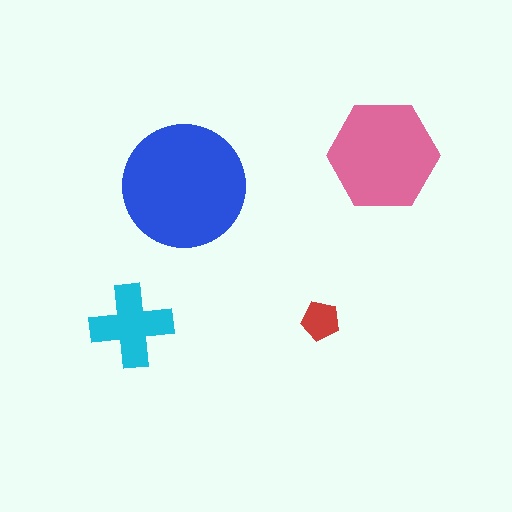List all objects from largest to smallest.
The blue circle, the pink hexagon, the cyan cross, the red pentagon.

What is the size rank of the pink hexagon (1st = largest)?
2nd.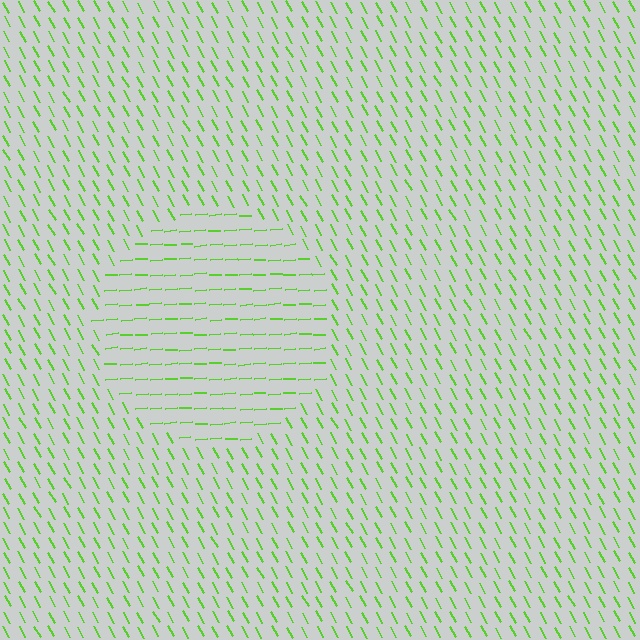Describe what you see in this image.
The image is filled with small lime line segments. A circle region in the image has lines oriented differently from the surrounding lines, creating a visible texture boundary.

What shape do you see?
I see a circle.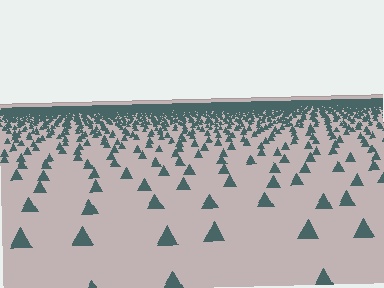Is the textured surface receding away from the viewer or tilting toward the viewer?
The surface is receding away from the viewer. Texture elements get smaller and denser toward the top.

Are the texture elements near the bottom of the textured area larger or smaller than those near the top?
Larger. Near the bottom, elements are closer to the viewer and appear at a bigger on-screen size.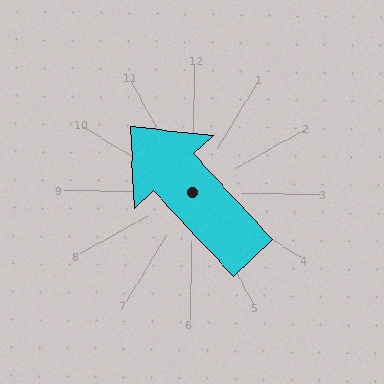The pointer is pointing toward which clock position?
Roughly 11 o'clock.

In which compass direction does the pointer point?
Northwest.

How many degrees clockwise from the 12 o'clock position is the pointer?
Approximately 316 degrees.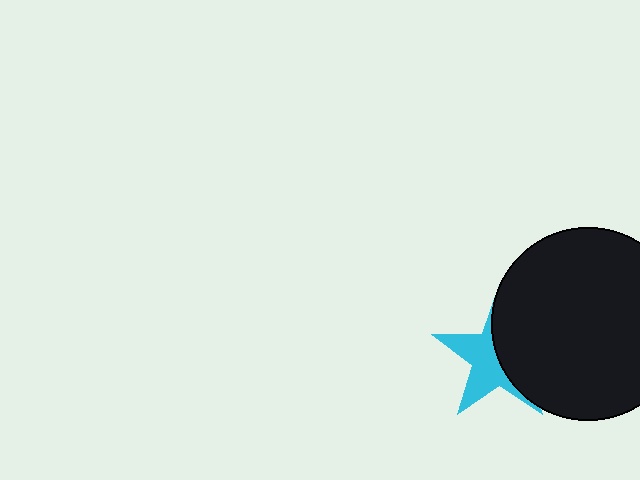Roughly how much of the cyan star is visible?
About half of it is visible (roughly 48%).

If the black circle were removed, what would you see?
You would see the complete cyan star.